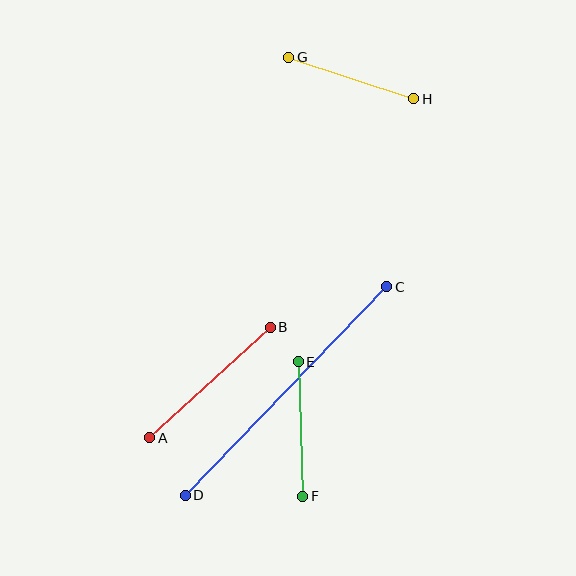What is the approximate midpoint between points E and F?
The midpoint is at approximately (300, 429) pixels.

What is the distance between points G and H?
The distance is approximately 132 pixels.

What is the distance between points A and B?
The distance is approximately 164 pixels.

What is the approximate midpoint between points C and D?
The midpoint is at approximately (286, 391) pixels.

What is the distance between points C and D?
The distance is approximately 290 pixels.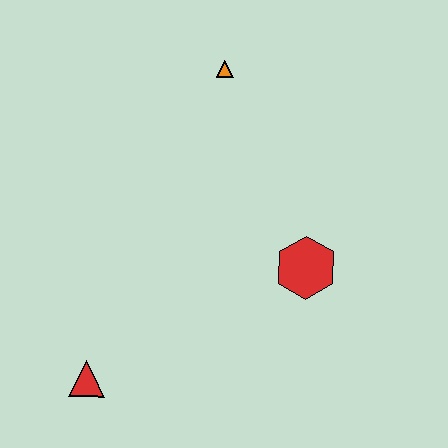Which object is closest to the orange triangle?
The red hexagon is closest to the orange triangle.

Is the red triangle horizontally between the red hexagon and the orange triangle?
No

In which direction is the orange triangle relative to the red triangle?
The orange triangle is above the red triangle.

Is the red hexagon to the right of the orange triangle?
Yes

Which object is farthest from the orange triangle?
The red triangle is farthest from the orange triangle.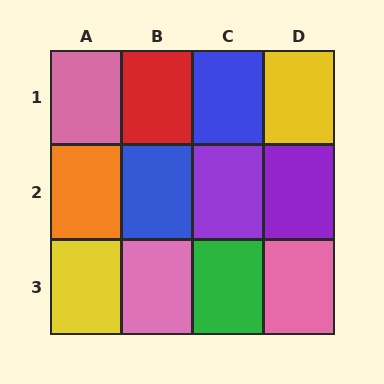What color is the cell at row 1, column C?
Blue.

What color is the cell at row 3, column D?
Pink.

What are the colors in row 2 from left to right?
Orange, blue, purple, purple.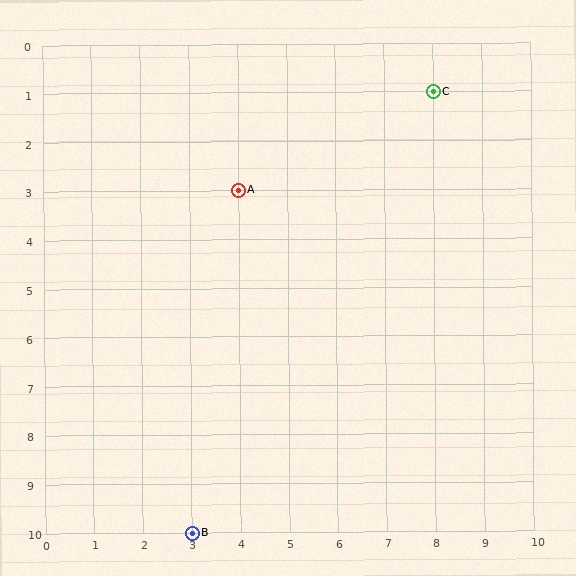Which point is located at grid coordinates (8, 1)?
Point C is at (8, 1).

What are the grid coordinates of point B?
Point B is at grid coordinates (3, 10).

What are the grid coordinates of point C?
Point C is at grid coordinates (8, 1).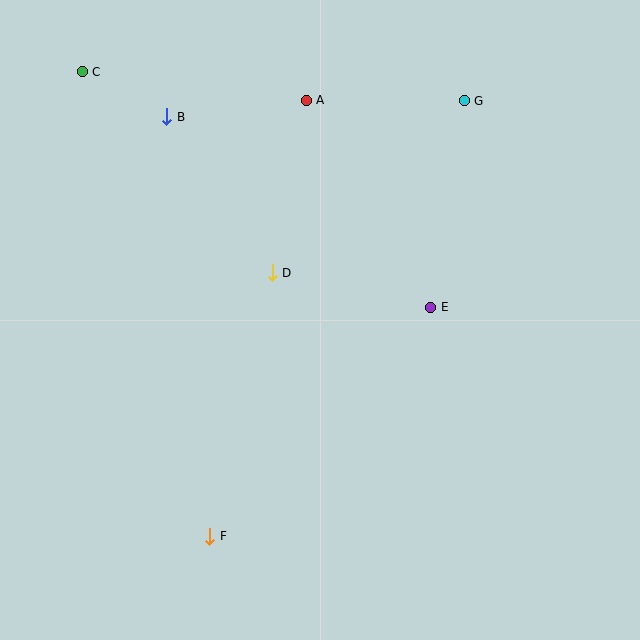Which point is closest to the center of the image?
Point D at (272, 273) is closest to the center.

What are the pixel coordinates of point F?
Point F is at (210, 536).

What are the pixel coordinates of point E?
Point E is at (431, 307).